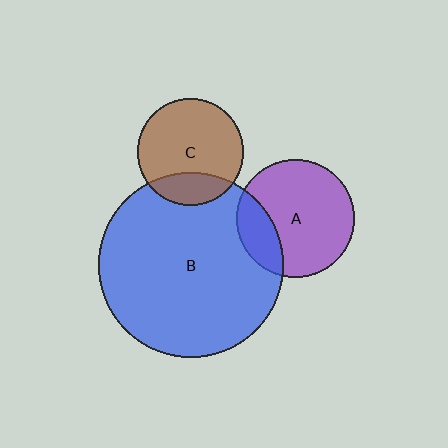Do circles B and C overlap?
Yes.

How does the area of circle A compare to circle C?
Approximately 1.2 times.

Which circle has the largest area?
Circle B (blue).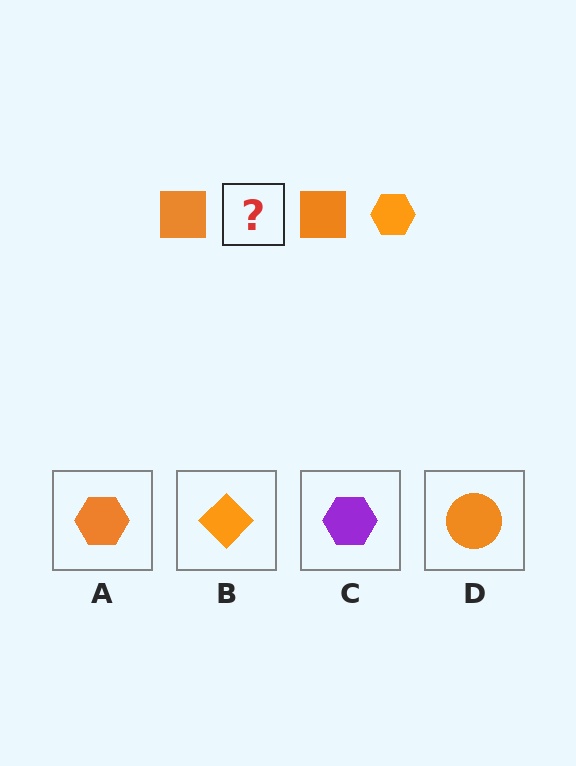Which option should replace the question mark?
Option A.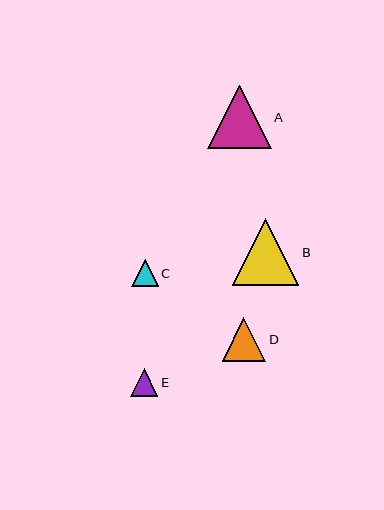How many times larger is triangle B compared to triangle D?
Triangle B is approximately 1.5 times the size of triangle D.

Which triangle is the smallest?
Triangle C is the smallest with a size of approximately 26 pixels.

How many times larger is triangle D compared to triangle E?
Triangle D is approximately 1.6 times the size of triangle E.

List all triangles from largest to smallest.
From largest to smallest: B, A, D, E, C.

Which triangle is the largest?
Triangle B is the largest with a size of approximately 67 pixels.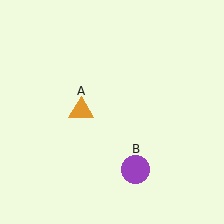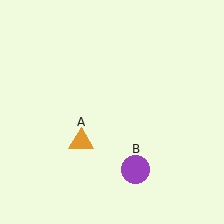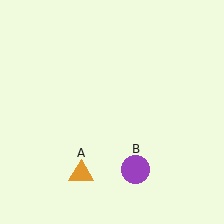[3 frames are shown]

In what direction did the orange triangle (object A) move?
The orange triangle (object A) moved down.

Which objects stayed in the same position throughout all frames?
Purple circle (object B) remained stationary.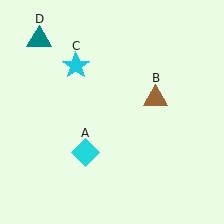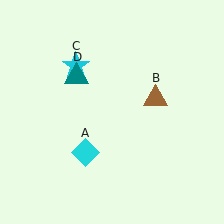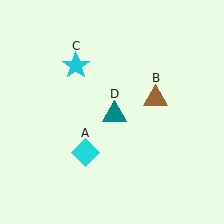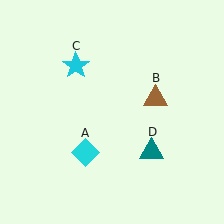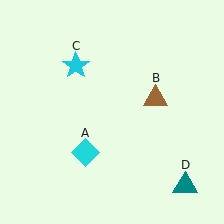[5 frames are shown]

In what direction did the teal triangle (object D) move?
The teal triangle (object D) moved down and to the right.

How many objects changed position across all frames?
1 object changed position: teal triangle (object D).